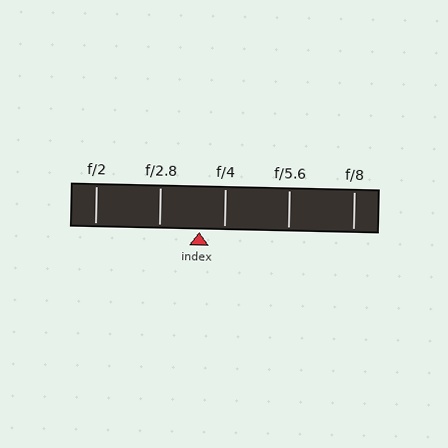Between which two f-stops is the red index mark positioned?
The index mark is between f/2.8 and f/4.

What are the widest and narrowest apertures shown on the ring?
The widest aperture shown is f/2 and the narrowest is f/8.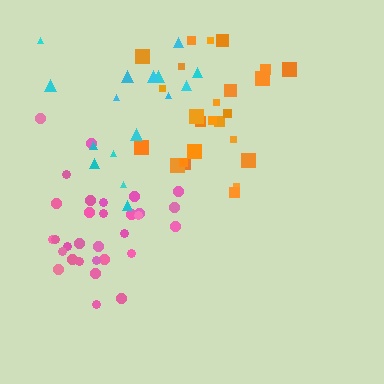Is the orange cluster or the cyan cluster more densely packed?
Orange.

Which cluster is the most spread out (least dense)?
Cyan.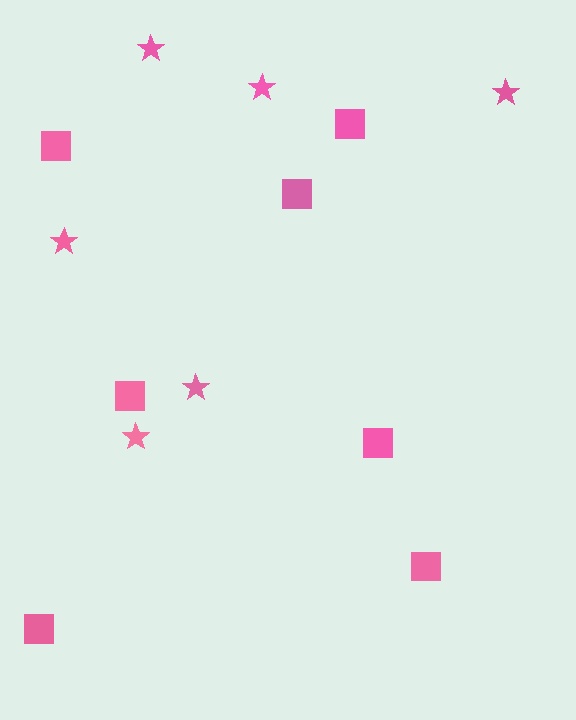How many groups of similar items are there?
There are 2 groups: one group of squares (7) and one group of stars (6).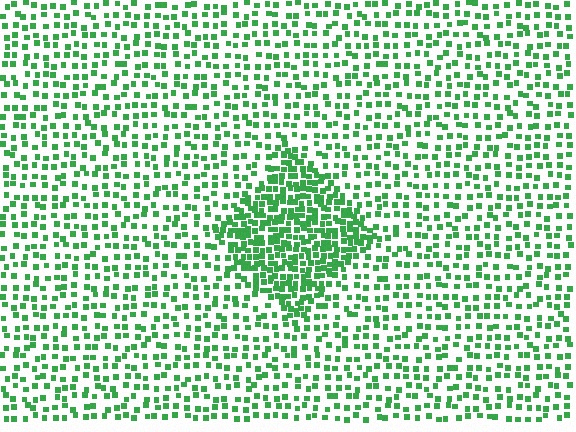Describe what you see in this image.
The image contains small green elements arranged at two different densities. A diamond-shaped region is visible where the elements are more densely packed than the surrounding area.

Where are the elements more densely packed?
The elements are more densely packed inside the diamond boundary.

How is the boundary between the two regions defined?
The boundary is defined by a change in element density (approximately 2.3x ratio). All elements are the same color, size, and shape.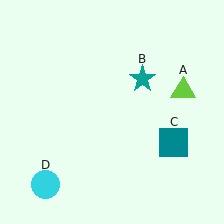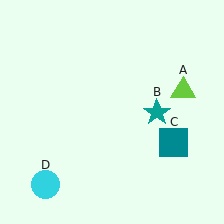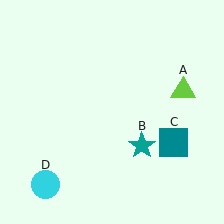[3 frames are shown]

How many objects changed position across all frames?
1 object changed position: teal star (object B).